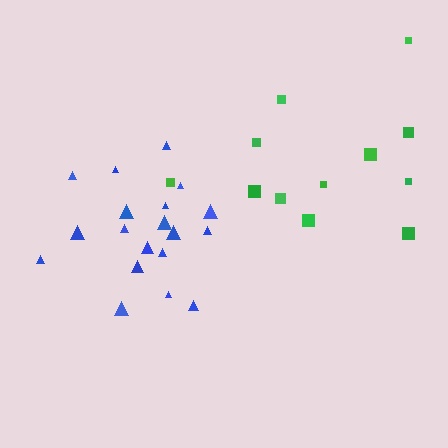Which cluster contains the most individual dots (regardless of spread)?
Blue (19).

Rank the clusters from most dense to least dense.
blue, green.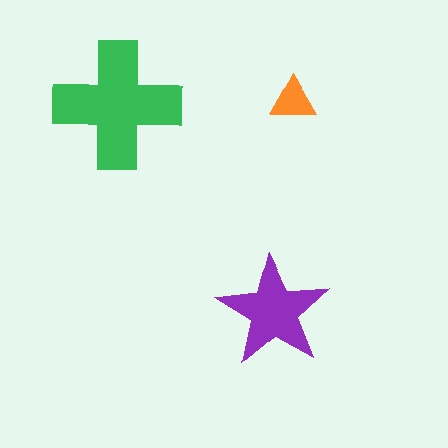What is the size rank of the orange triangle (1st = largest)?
3rd.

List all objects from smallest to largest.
The orange triangle, the purple star, the green cross.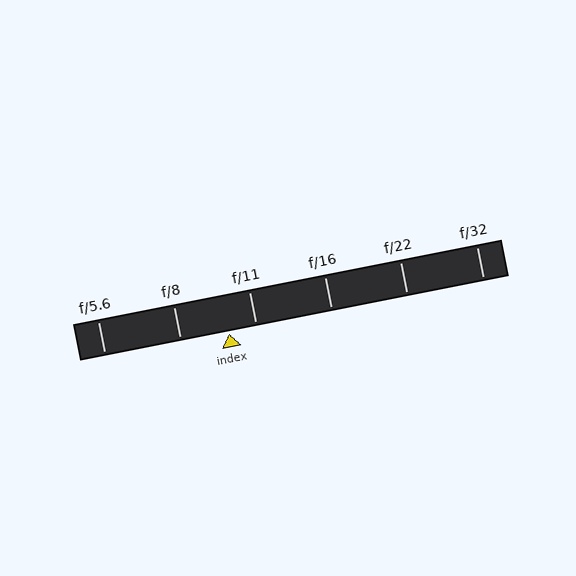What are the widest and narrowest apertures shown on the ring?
The widest aperture shown is f/5.6 and the narrowest is f/32.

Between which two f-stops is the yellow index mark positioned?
The index mark is between f/8 and f/11.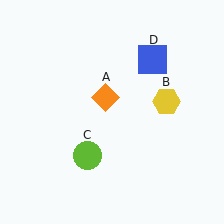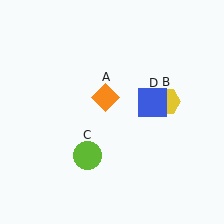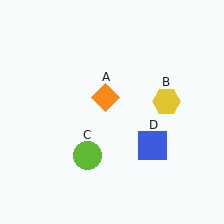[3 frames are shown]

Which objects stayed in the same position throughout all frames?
Orange diamond (object A) and yellow hexagon (object B) and lime circle (object C) remained stationary.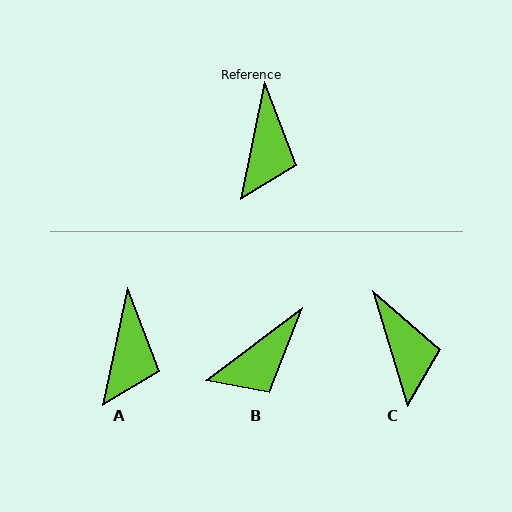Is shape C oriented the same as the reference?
No, it is off by about 28 degrees.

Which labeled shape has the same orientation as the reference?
A.